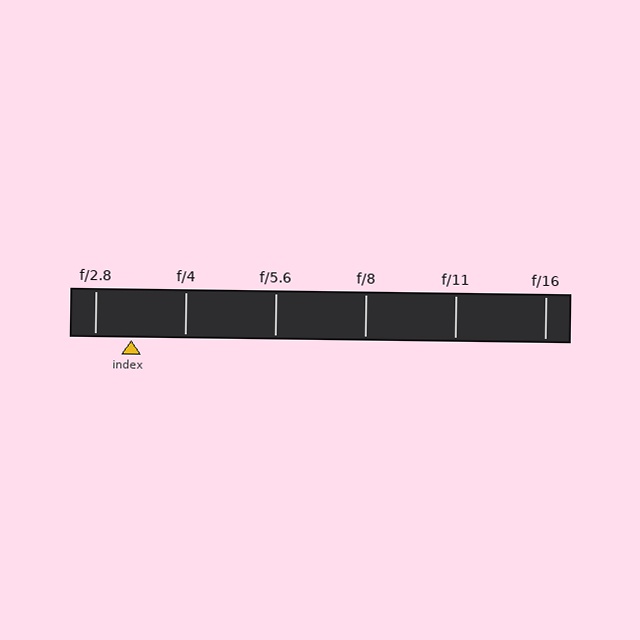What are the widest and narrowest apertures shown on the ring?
The widest aperture shown is f/2.8 and the narrowest is f/16.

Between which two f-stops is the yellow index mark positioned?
The index mark is between f/2.8 and f/4.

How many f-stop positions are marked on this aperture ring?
There are 6 f-stop positions marked.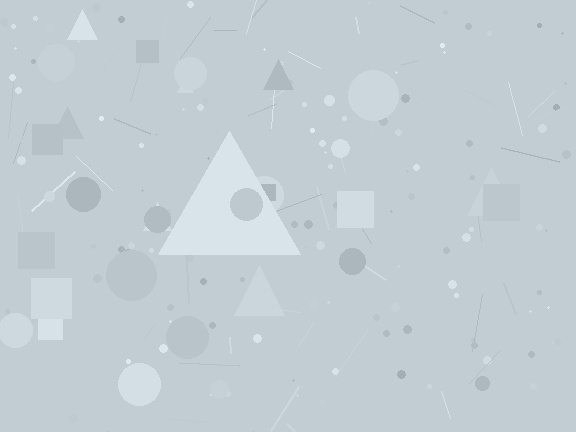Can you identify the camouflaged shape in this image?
The camouflaged shape is a triangle.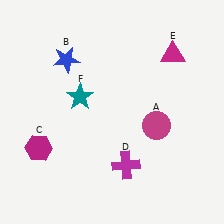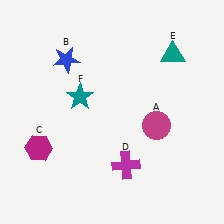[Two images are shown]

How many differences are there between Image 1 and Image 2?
There is 1 difference between the two images.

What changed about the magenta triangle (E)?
In Image 1, E is magenta. In Image 2, it changed to teal.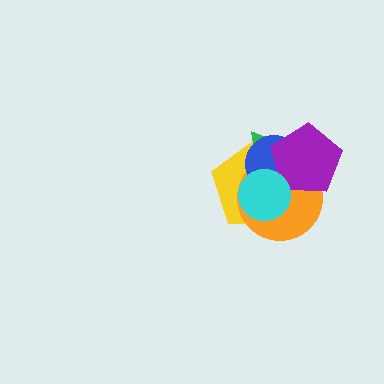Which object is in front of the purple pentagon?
The cyan circle is in front of the purple pentagon.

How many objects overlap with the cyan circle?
5 objects overlap with the cyan circle.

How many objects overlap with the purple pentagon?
5 objects overlap with the purple pentagon.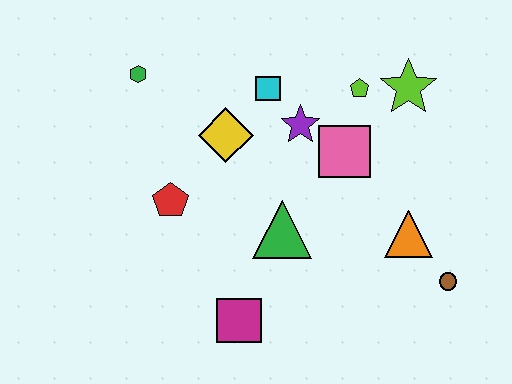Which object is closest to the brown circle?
The orange triangle is closest to the brown circle.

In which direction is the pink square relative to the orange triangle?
The pink square is above the orange triangle.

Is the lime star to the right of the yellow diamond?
Yes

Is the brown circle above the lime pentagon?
No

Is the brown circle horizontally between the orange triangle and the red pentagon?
No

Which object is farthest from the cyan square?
The brown circle is farthest from the cyan square.